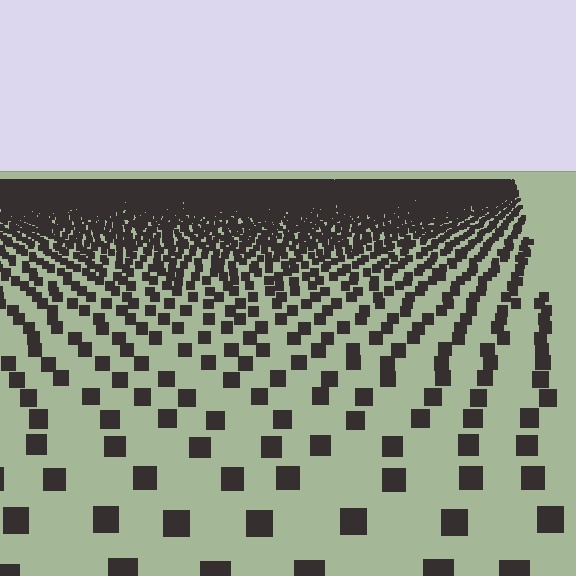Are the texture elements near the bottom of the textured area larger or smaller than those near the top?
Larger. Near the bottom, elements are closer to the viewer and appear at a bigger on-screen size.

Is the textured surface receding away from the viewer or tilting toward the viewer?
The surface is receding away from the viewer. Texture elements get smaller and denser toward the top.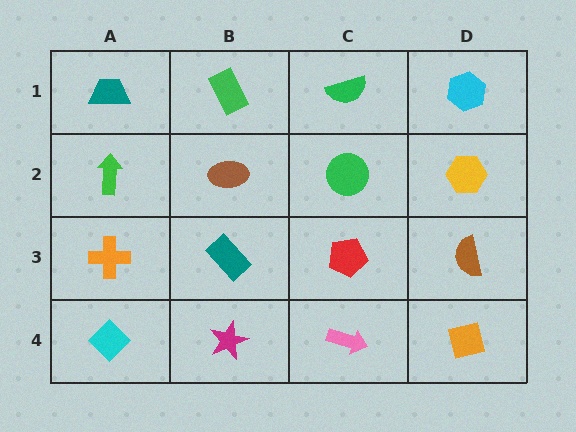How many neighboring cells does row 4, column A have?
2.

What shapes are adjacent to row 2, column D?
A cyan hexagon (row 1, column D), a brown semicircle (row 3, column D), a green circle (row 2, column C).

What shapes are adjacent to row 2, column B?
A green rectangle (row 1, column B), a teal rectangle (row 3, column B), a green arrow (row 2, column A), a green circle (row 2, column C).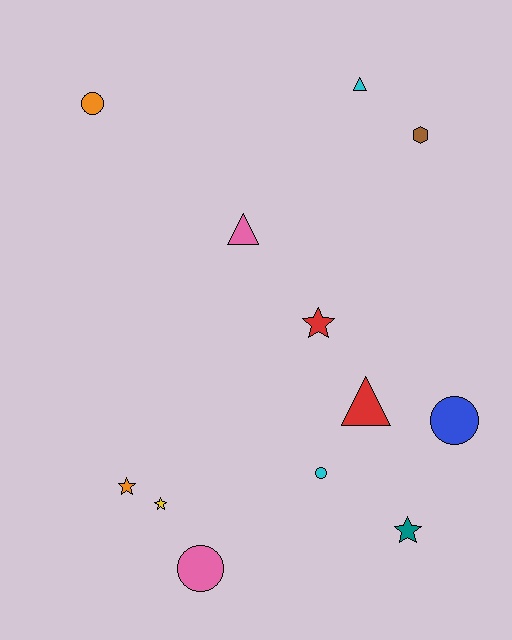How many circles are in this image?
There are 4 circles.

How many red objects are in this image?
There are 2 red objects.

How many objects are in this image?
There are 12 objects.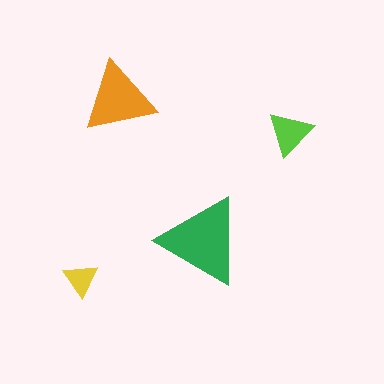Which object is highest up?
The orange triangle is topmost.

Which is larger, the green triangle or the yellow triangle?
The green one.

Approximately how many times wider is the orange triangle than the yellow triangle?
About 2 times wider.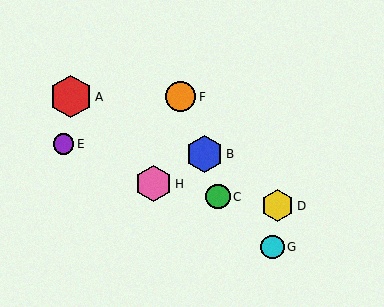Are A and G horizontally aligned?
No, A is at y≈97 and G is at y≈247.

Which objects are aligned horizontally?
Objects A, F are aligned horizontally.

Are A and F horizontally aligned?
Yes, both are at y≈97.